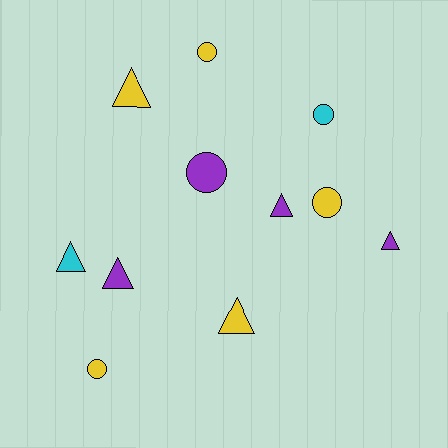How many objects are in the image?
There are 11 objects.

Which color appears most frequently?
Yellow, with 5 objects.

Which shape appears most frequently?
Triangle, with 6 objects.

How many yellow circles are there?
There are 3 yellow circles.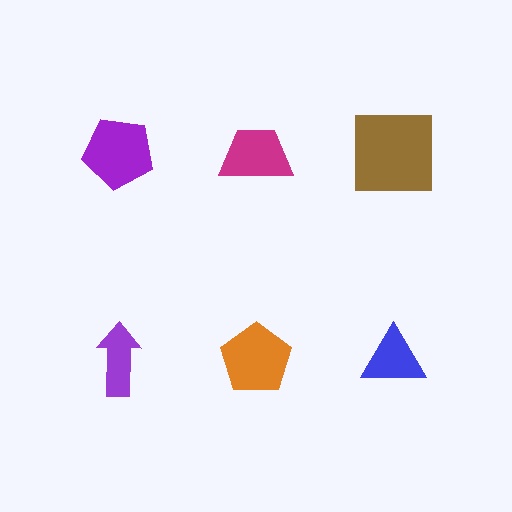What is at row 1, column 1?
A purple pentagon.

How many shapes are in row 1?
3 shapes.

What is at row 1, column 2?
A magenta trapezoid.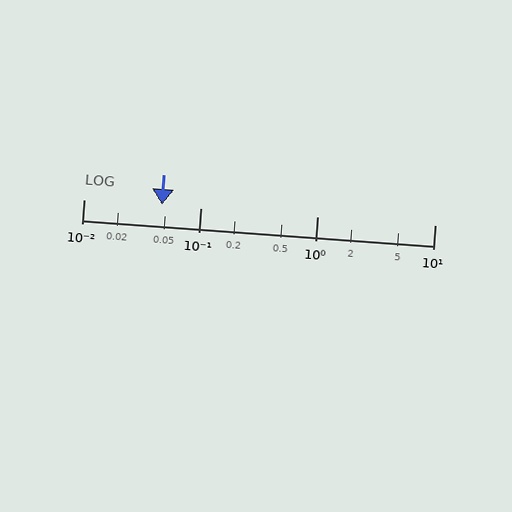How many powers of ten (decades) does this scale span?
The scale spans 3 decades, from 0.01 to 10.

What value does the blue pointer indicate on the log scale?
The pointer indicates approximately 0.047.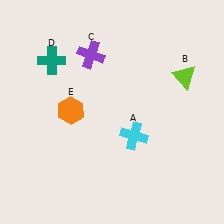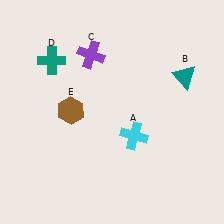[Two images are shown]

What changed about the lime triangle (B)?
In Image 1, B is lime. In Image 2, it changed to teal.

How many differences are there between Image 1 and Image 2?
There are 2 differences between the two images.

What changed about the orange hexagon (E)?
In Image 1, E is orange. In Image 2, it changed to brown.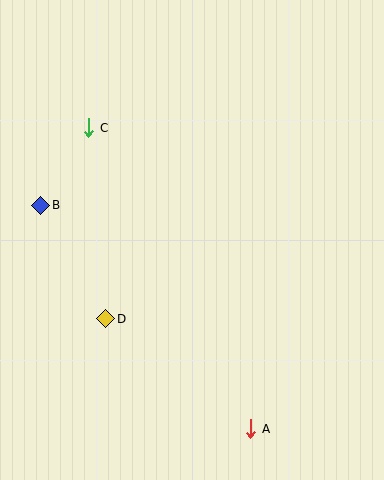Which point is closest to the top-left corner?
Point C is closest to the top-left corner.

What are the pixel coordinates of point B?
Point B is at (41, 205).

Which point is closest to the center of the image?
Point D at (106, 319) is closest to the center.